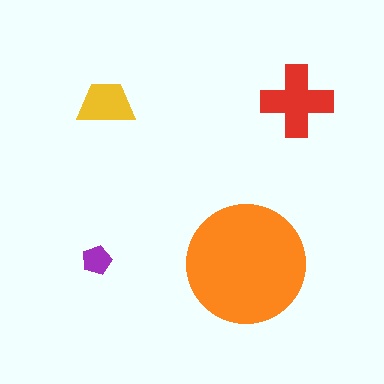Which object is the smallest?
The purple pentagon.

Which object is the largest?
The orange circle.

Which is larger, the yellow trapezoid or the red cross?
The red cross.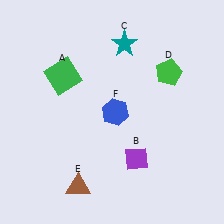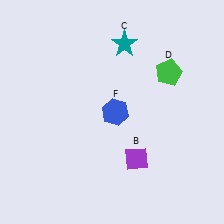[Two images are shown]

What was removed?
The green square (A), the brown triangle (E) were removed in Image 2.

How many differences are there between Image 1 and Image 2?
There are 2 differences between the two images.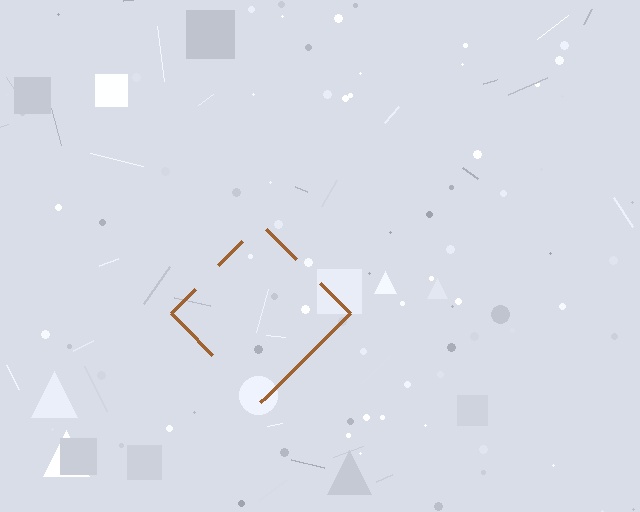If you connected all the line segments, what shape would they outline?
They would outline a diamond.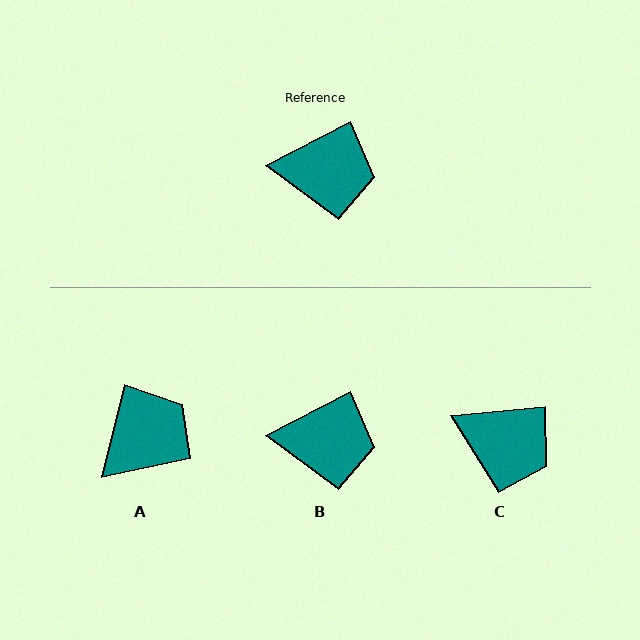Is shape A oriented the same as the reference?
No, it is off by about 48 degrees.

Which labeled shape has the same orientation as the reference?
B.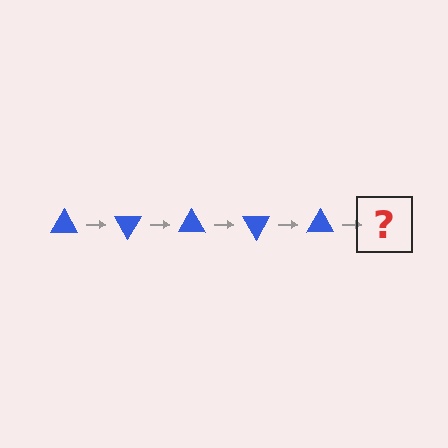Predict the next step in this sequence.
The next step is a blue triangle rotated 300 degrees.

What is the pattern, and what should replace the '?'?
The pattern is that the triangle rotates 60 degrees each step. The '?' should be a blue triangle rotated 300 degrees.